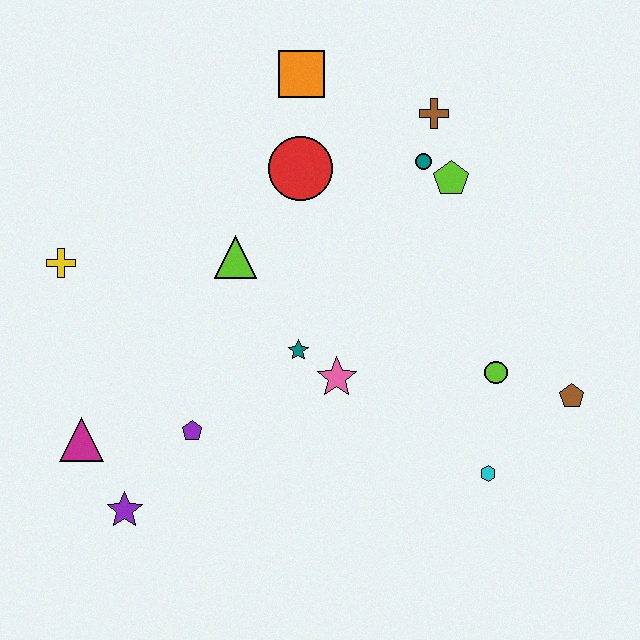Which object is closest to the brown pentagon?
The lime circle is closest to the brown pentagon.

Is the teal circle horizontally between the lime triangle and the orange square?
No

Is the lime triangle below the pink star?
No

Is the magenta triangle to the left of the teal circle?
Yes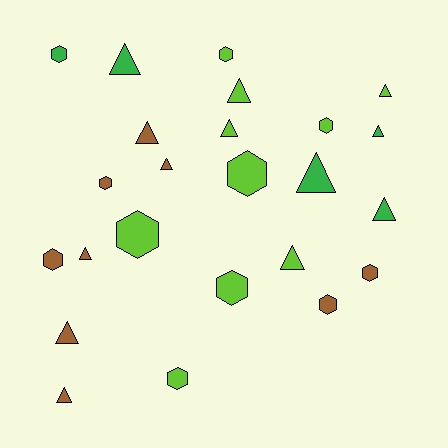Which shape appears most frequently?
Triangle, with 13 objects.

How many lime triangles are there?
There are 4 lime triangles.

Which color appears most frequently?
Lime, with 10 objects.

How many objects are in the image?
There are 24 objects.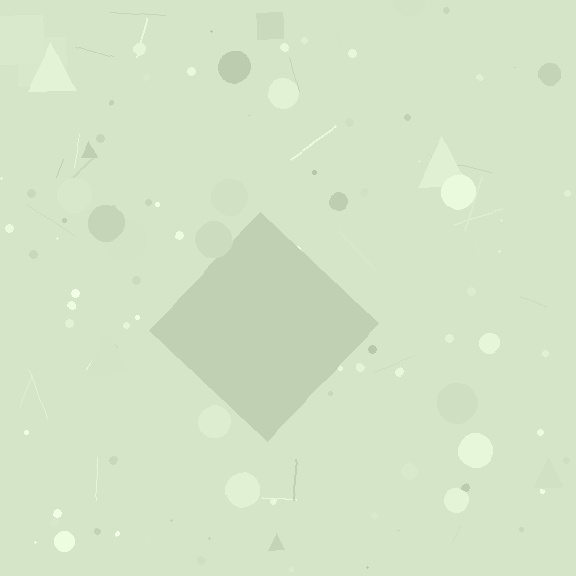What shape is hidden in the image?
A diamond is hidden in the image.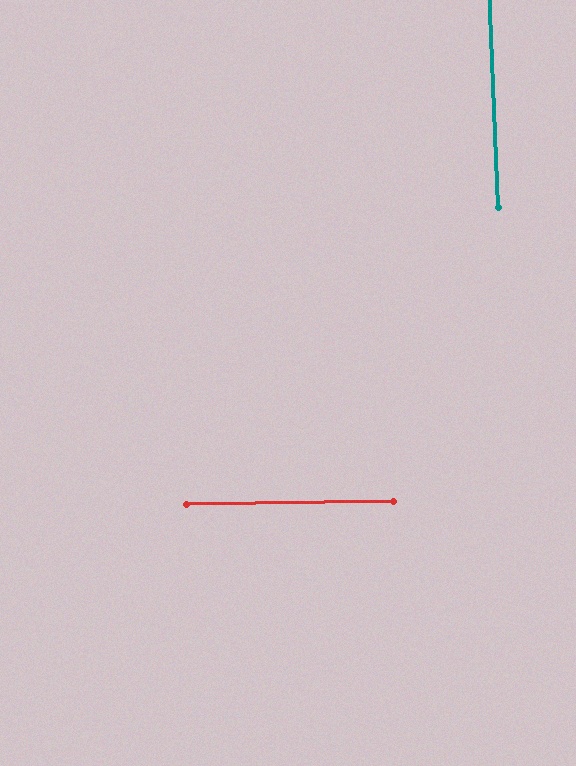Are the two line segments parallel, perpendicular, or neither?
Perpendicular — they meet at approximately 88°.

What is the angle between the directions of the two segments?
Approximately 88 degrees.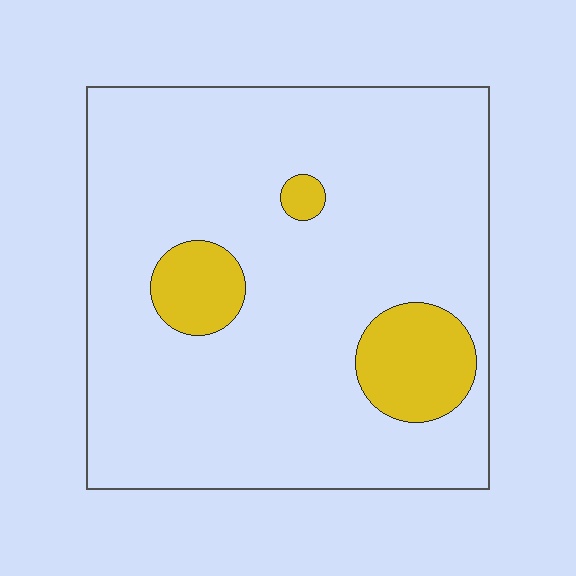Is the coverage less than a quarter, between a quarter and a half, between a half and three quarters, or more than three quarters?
Less than a quarter.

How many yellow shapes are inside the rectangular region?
3.